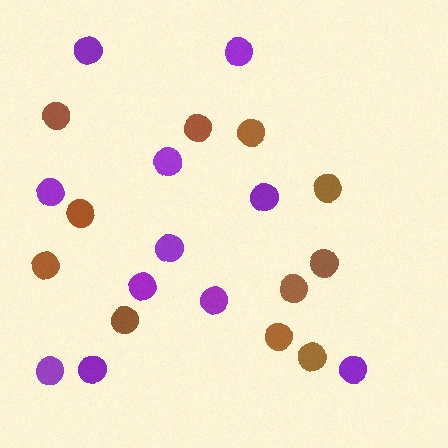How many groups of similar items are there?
There are 2 groups: one group of brown circles (11) and one group of purple circles (11).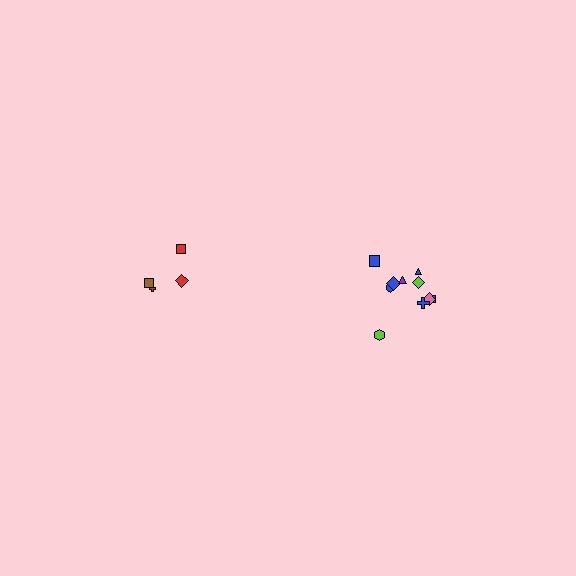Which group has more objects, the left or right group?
The right group.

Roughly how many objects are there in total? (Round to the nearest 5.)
Roughly 15 objects in total.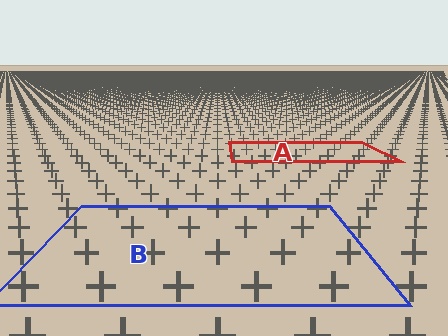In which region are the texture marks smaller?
The texture marks are smaller in region A, because it is farther away.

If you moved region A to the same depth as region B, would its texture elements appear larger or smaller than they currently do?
They would appear larger. At a closer depth, the same texture elements are projected at a bigger on-screen size.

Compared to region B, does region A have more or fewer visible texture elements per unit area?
Region A has more texture elements per unit area — they are packed more densely because it is farther away.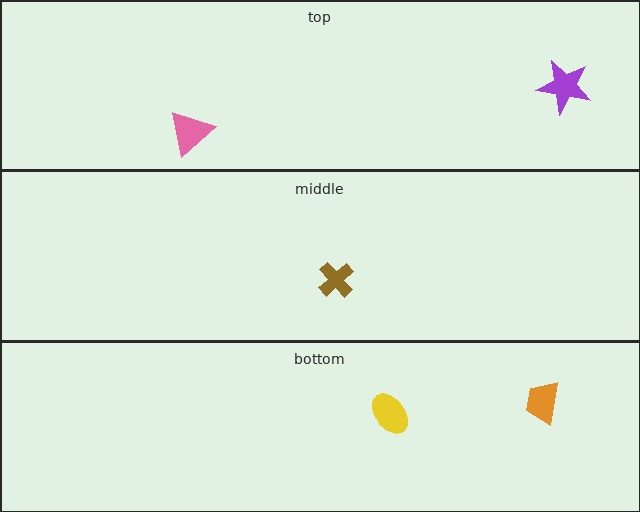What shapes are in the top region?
The pink triangle, the purple star.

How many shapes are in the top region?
2.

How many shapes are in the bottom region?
2.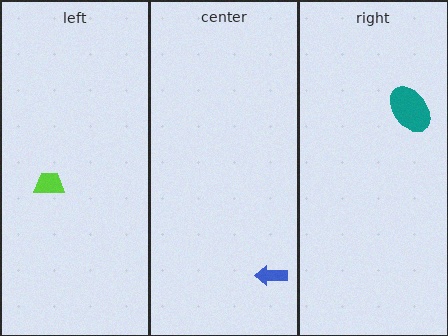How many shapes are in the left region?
1.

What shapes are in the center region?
The blue arrow.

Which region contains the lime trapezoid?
The left region.